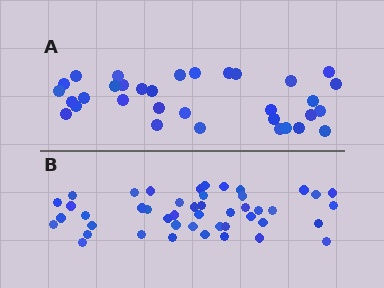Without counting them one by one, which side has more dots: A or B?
Region B (the bottom region) has more dots.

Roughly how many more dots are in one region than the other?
Region B has approximately 15 more dots than region A.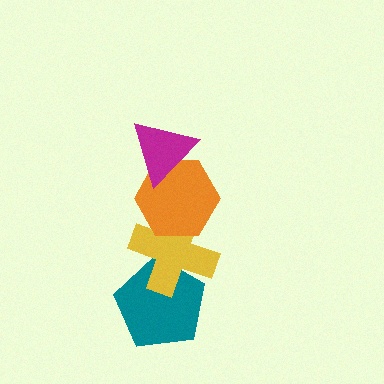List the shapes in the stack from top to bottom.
From top to bottom: the magenta triangle, the orange hexagon, the yellow cross, the teal pentagon.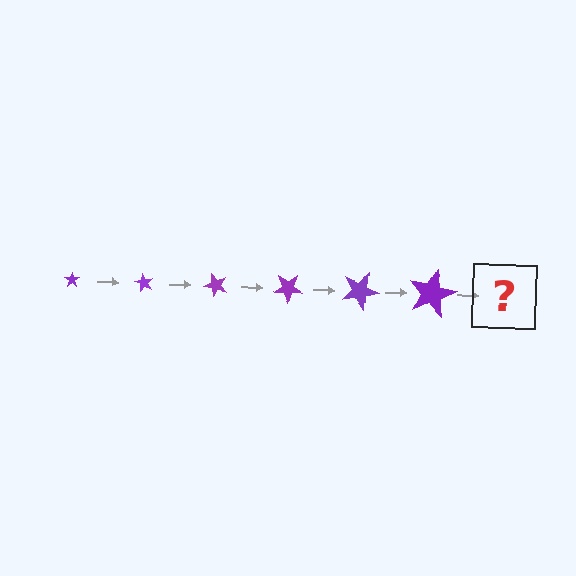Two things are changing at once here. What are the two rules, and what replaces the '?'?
The two rules are that the star grows larger each step and it rotates 60 degrees each step. The '?' should be a star, larger than the previous one and rotated 360 degrees from the start.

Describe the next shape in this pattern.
It should be a star, larger than the previous one and rotated 360 degrees from the start.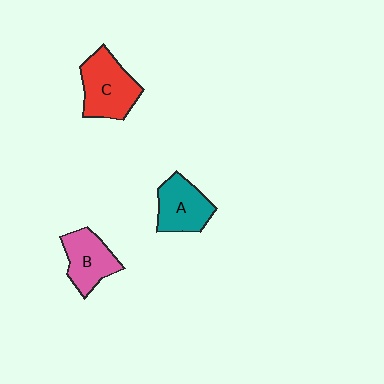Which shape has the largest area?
Shape C (red).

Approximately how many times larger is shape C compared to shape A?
Approximately 1.2 times.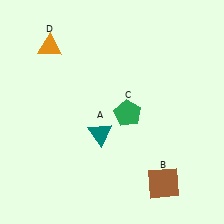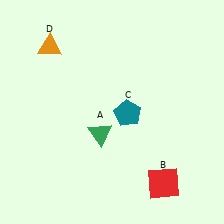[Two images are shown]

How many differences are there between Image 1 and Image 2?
There are 3 differences between the two images.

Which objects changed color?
A changed from teal to green. B changed from brown to red. C changed from green to teal.